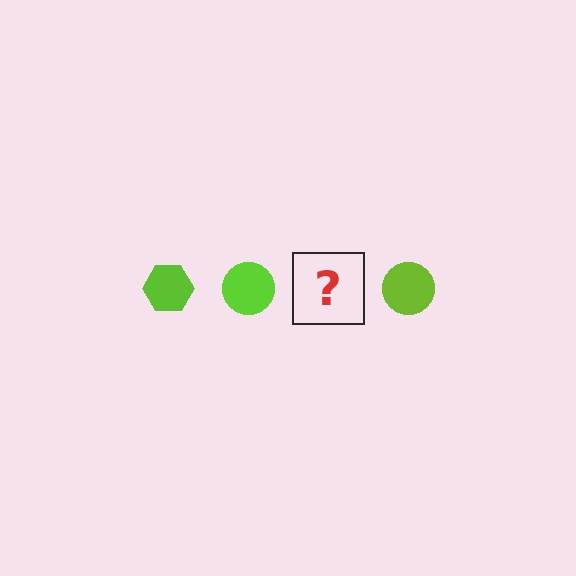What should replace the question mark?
The question mark should be replaced with a lime hexagon.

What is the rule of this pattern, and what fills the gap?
The rule is that the pattern cycles through hexagon, circle shapes in lime. The gap should be filled with a lime hexagon.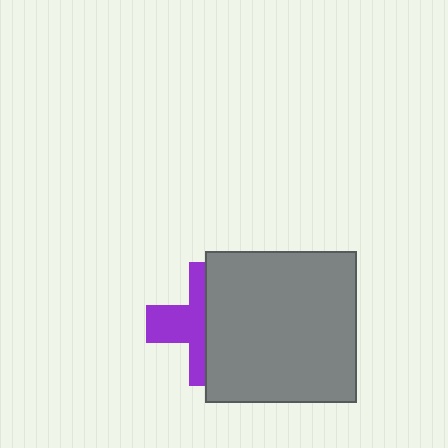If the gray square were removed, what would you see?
You would see the complete purple cross.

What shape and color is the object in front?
The object in front is a gray square.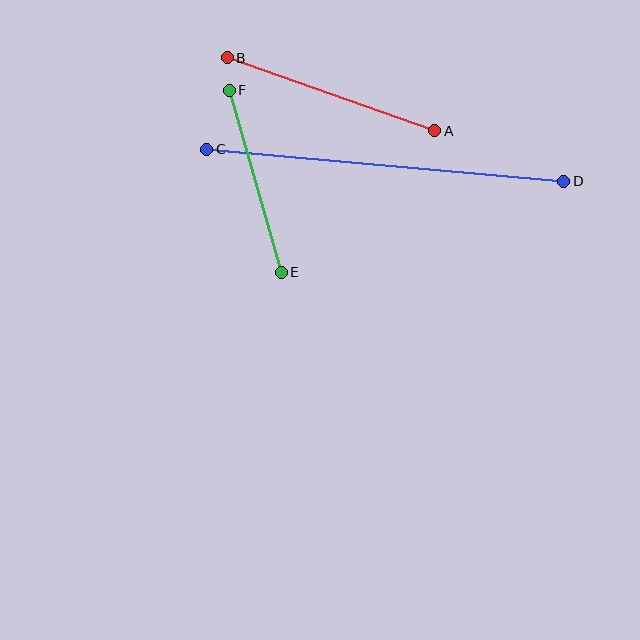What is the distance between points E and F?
The distance is approximately 189 pixels.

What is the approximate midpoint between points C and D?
The midpoint is at approximately (385, 165) pixels.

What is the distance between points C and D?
The distance is approximately 359 pixels.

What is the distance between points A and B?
The distance is approximately 220 pixels.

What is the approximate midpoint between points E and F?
The midpoint is at approximately (255, 181) pixels.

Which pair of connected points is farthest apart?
Points C and D are farthest apart.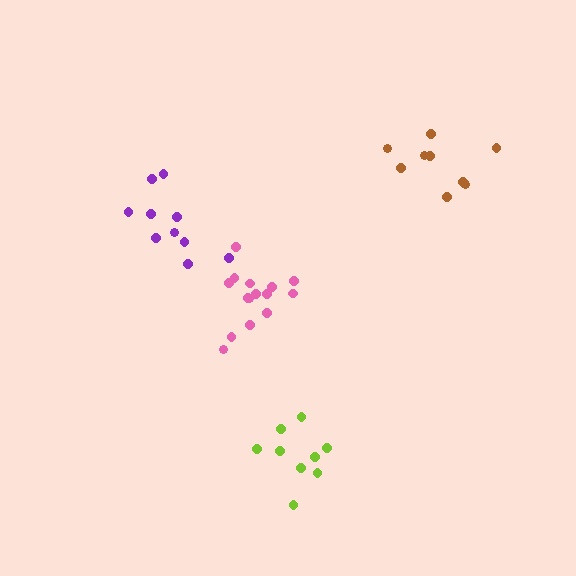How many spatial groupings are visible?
There are 4 spatial groupings.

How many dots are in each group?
Group 1: 9 dots, Group 2: 9 dots, Group 3: 10 dots, Group 4: 15 dots (43 total).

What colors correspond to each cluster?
The clusters are colored: brown, lime, purple, pink.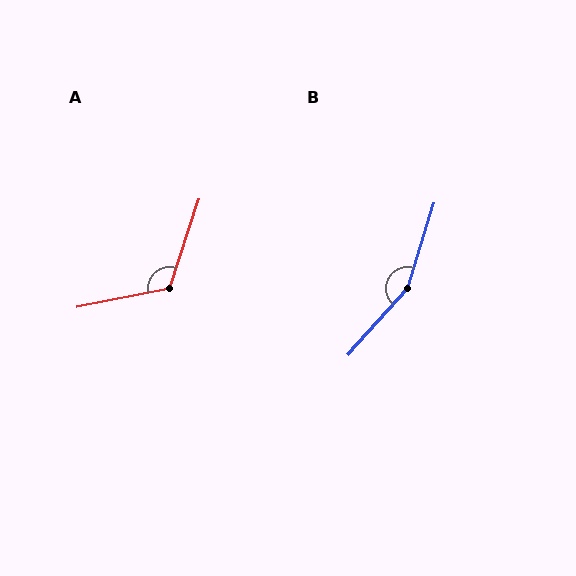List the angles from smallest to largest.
A (120°), B (155°).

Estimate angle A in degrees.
Approximately 120 degrees.